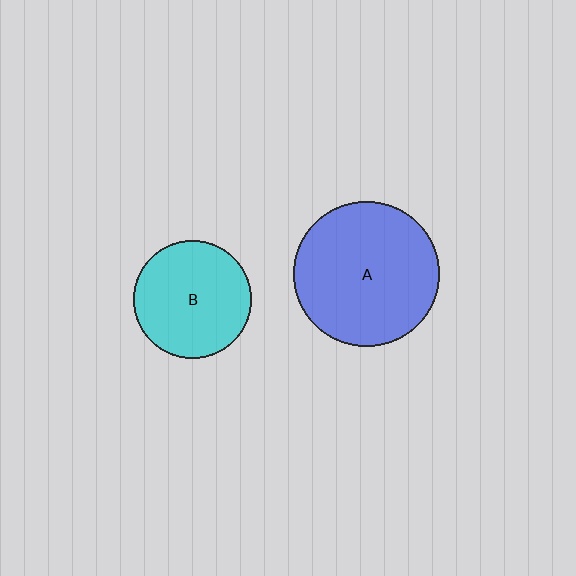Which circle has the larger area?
Circle A (blue).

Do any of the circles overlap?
No, none of the circles overlap.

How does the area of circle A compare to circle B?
Approximately 1.5 times.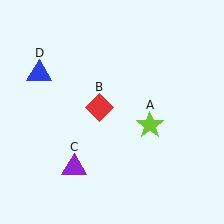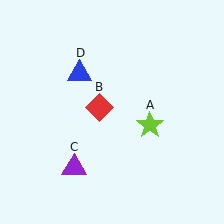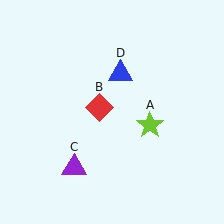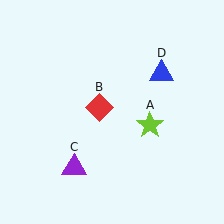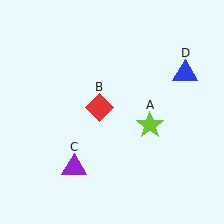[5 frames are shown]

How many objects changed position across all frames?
1 object changed position: blue triangle (object D).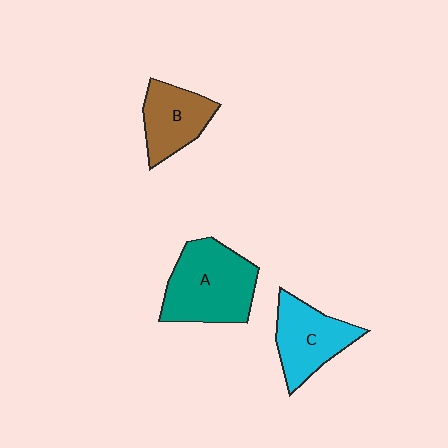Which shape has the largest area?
Shape A (teal).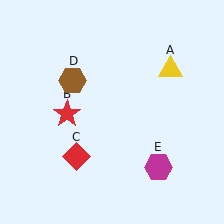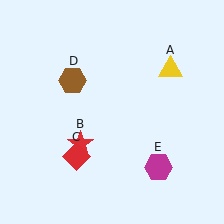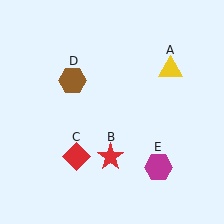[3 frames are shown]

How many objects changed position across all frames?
1 object changed position: red star (object B).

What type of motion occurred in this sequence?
The red star (object B) rotated counterclockwise around the center of the scene.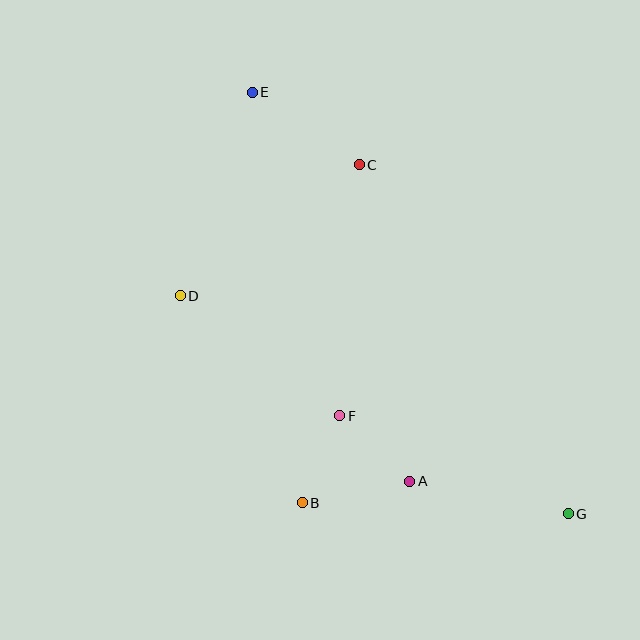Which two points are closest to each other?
Points B and F are closest to each other.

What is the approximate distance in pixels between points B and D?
The distance between B and D is approximately 240 pixels.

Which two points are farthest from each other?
Points E and G are farthest from each other.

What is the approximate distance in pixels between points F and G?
The distance between F and G is approximately 249 pixels.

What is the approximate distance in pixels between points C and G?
The distance between C and G is approximately 407 pixels.